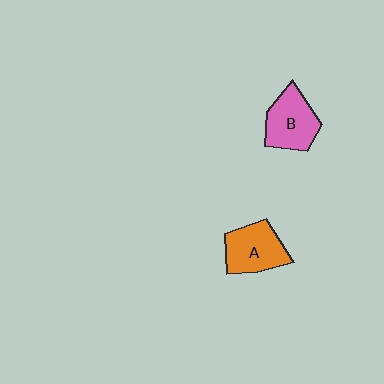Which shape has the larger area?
Shape A (orange).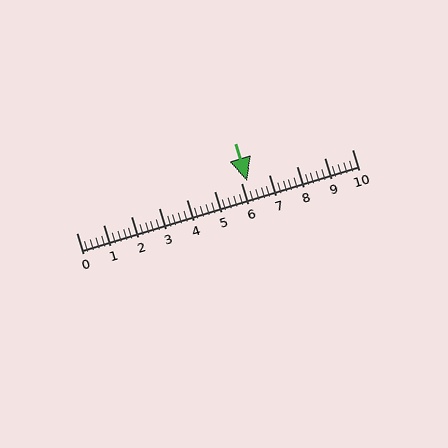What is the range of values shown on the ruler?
The ruler shows values from 0 to 10.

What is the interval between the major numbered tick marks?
The major tick marks are spaced 1 units apart.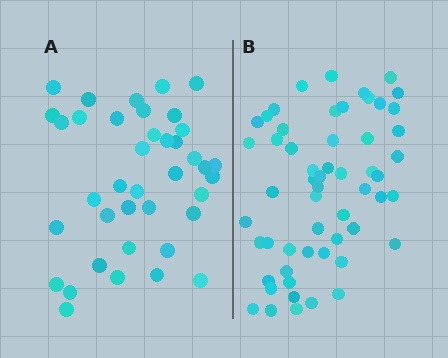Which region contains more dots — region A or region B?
Region B (the right region) has more dots.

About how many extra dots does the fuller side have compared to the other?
Region B has approximately 15 more dots than region A.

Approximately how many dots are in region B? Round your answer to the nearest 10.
About 60 dots. (The exact count is 56, which rounds to 60.)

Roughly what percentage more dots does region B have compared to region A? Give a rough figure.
About 45% more.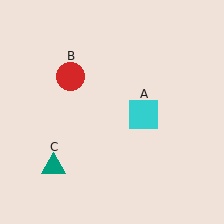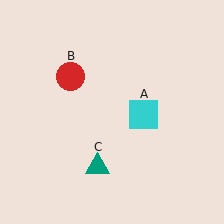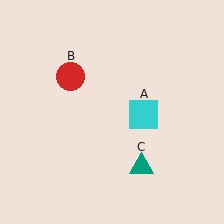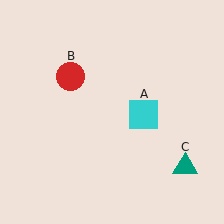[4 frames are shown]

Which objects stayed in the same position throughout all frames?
Cyan square (object A) and red circle (object B) remained stationary.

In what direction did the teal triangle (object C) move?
The teal triangle (object C) moved right.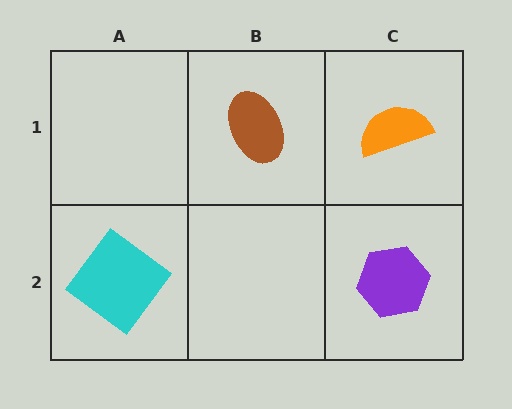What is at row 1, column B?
A brown ellipse.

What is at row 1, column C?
An orange semicircle.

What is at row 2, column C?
A purple hexagon.